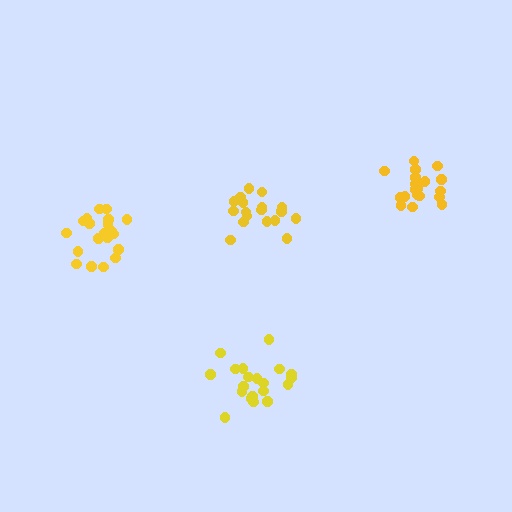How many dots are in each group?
Group 1: 20 dots, Group 2: 19 dots, Group 3: 18 dots, Group 4: 20 dots (77 total).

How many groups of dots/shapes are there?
There are 4 groups.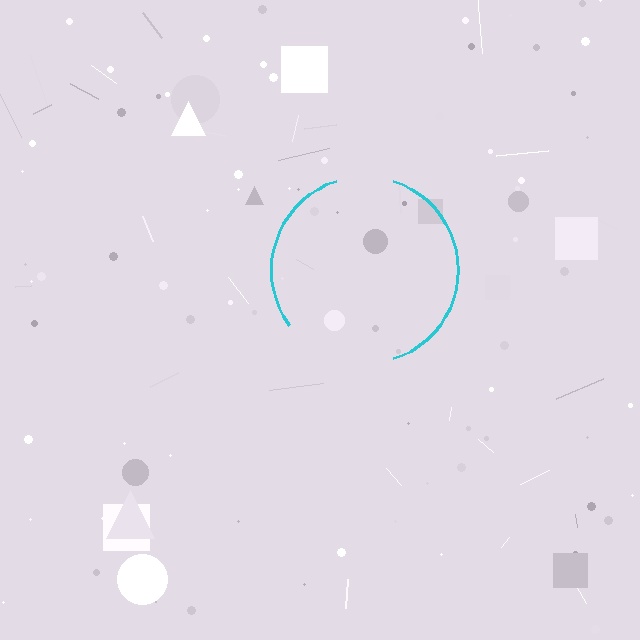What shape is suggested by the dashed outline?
The dashed outline suggests a circle.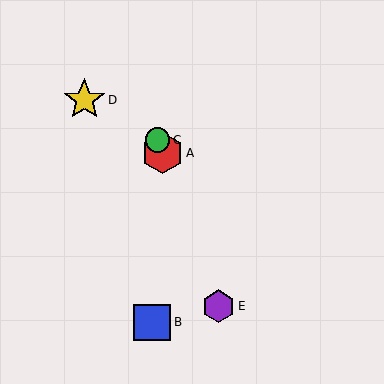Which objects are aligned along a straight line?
Objects A, C, E are aligned along a straight line.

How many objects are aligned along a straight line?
3 objects (A, C, E) are aligned along a straight line.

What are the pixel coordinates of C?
Object C is at (158, 140).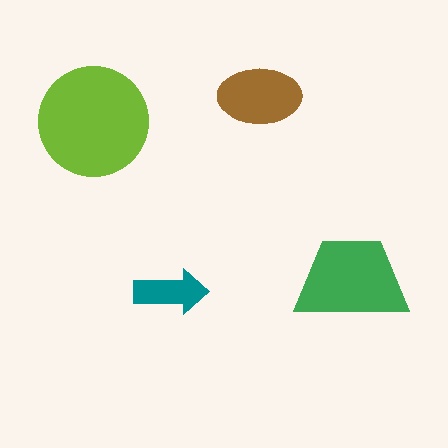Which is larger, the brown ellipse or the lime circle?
The lime circle.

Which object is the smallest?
The teal arrow.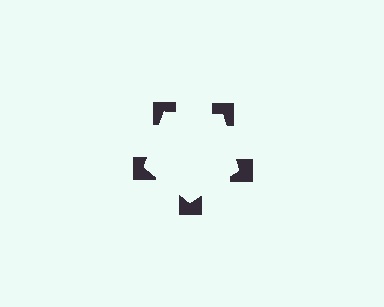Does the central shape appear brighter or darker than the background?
It typically appears slightly brighter than the background, even though no actual brightness change is drawn.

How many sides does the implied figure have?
5 sides.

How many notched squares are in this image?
There are 5 — one at each vertex of the illusory pentagon.